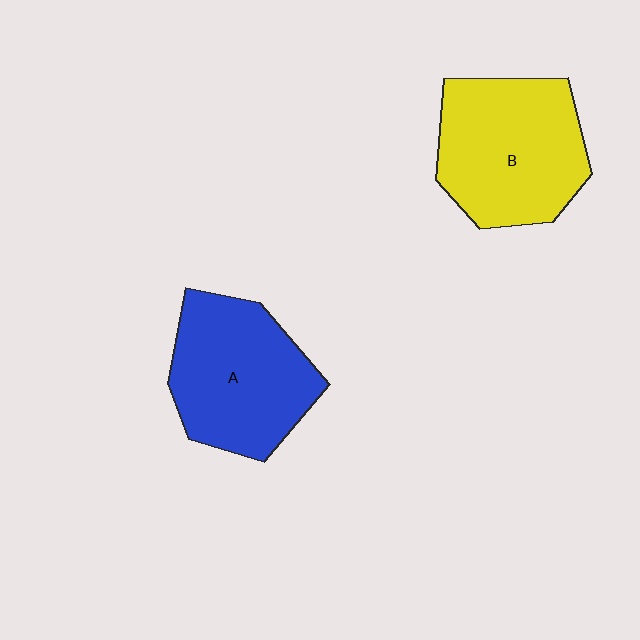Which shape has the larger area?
Shape B (yellow).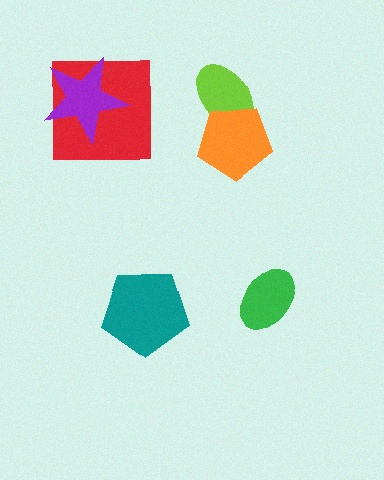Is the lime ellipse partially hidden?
Yes, it is partially covered by another shape.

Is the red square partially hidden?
Yes, it is partially covered by another shape.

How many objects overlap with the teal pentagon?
0 objects overlap with the teal pentagon.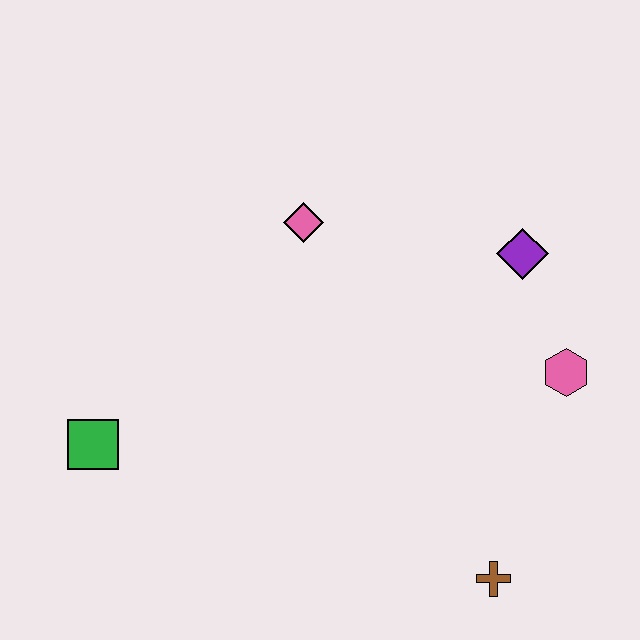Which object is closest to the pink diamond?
The purple diamond is closest to the pink diamond.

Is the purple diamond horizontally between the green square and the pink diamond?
No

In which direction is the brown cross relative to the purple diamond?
The brown cross is below the purple diamond.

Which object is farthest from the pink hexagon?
The green square is farthest from the pink hexagon.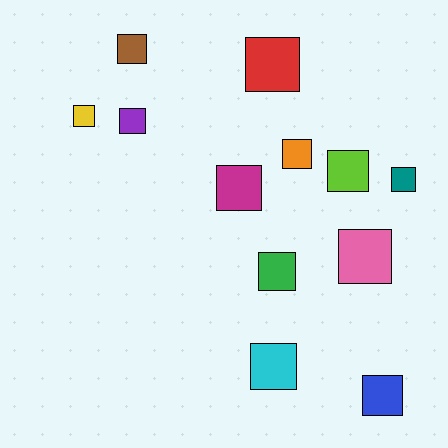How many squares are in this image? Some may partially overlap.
There are 12 squares.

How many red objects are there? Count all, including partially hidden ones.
There is 1 red object.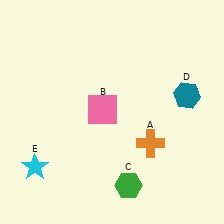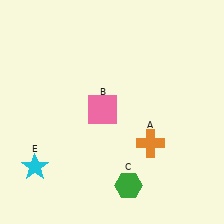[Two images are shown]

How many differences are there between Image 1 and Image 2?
There is 1 difference between the two images.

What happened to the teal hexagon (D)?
The teal hexagon (D) was removed in Image 2. It was in the top-right area of Image 1.